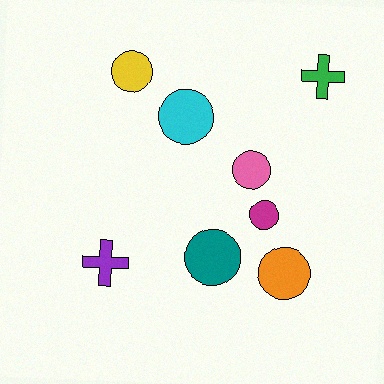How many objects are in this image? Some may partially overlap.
There are 8 objects.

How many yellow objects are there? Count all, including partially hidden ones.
There is 1 yellow object.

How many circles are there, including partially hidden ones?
There are 6 circles.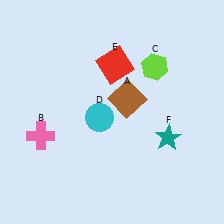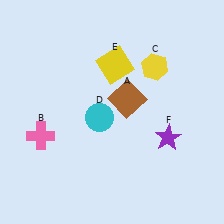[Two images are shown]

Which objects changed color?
C changed from lime to yellow. E changed from red to yellow. F changed from teal to purple.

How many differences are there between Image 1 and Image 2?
There are 3 differences between the two images.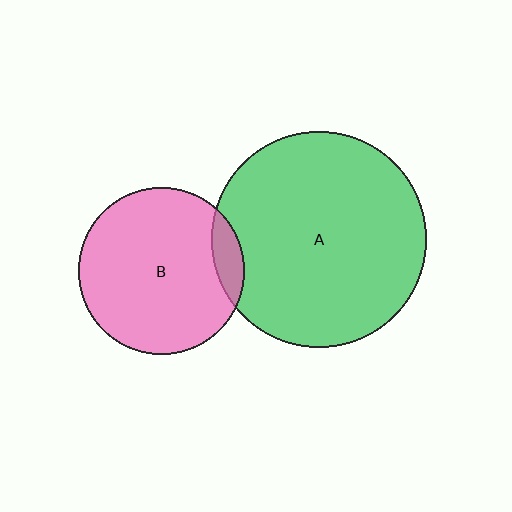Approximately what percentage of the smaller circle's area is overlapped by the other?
Approximately 10%.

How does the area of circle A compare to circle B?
Approximately 1.7 times.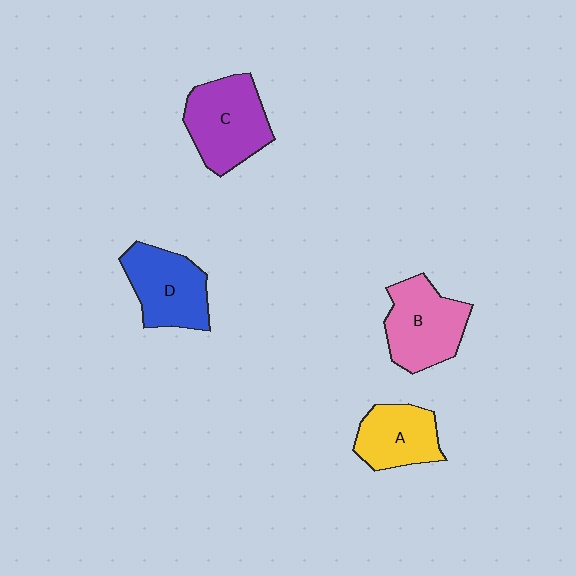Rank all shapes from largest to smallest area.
From largest to smallest: C (purple), B (pink), D (blue), A (yellow).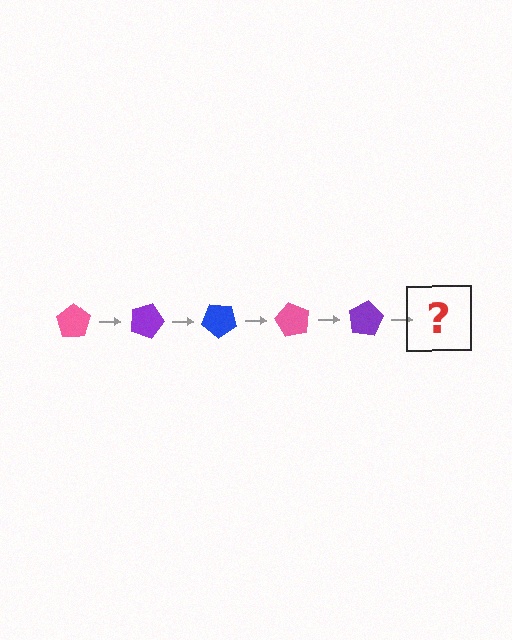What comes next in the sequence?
The next element should be a blue pentagon, rotated 100 degrees from the start.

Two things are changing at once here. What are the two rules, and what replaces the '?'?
The two rules are that it rotates 20 degrees each step and the color cycles through pink, purple, and blue. The '?' should be a blue pentagon, rotated 100 degrees from the start.